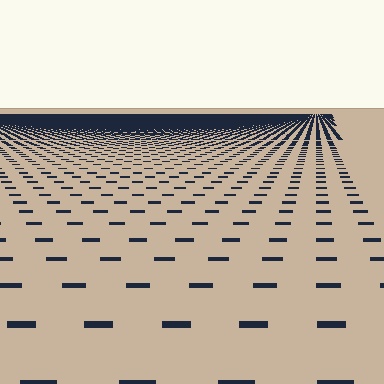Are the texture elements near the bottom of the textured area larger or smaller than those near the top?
Larger. Near the bottom, elements are closer to the viewer and appear at a bigger on-screen size.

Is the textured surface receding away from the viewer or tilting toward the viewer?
The surface is receding away from the viewer. Texture elements get smaller and denser toward the top.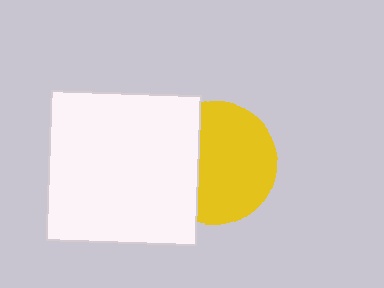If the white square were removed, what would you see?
You would see the complete yellow circle.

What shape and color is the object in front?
The object in front is a white square.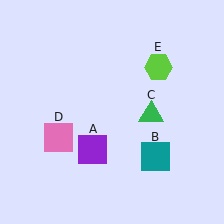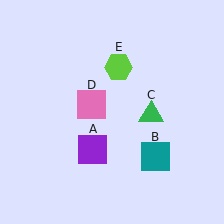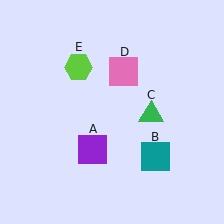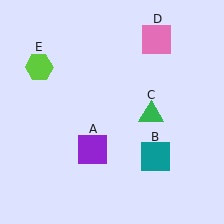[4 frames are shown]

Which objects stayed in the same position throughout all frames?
Purple square (object A) and teal square (object B) and green triangle (object C) remained stationary.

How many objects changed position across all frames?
2 objects changed position: pink square (object D), lime hexagon (object E).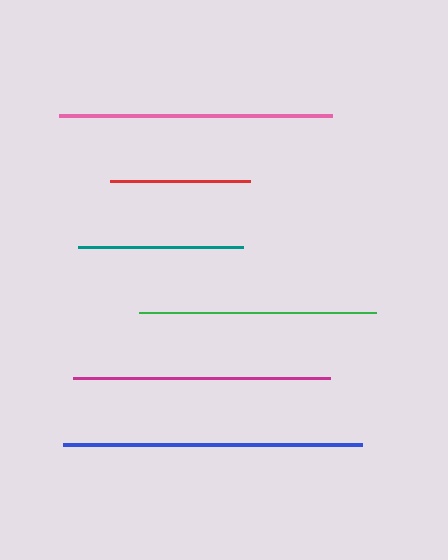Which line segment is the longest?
The blue line is the longest at approximately 300 pixels.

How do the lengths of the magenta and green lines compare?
The magenta and green lines are approximately the same length.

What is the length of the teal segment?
The teal segment is approximately 165 pixels long.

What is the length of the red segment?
The red segment is approximately 140 pixels long.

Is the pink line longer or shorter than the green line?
The pink line is longer than the green line.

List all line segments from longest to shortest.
From longest to shortest: blue, pink, magenta, green, teal, red.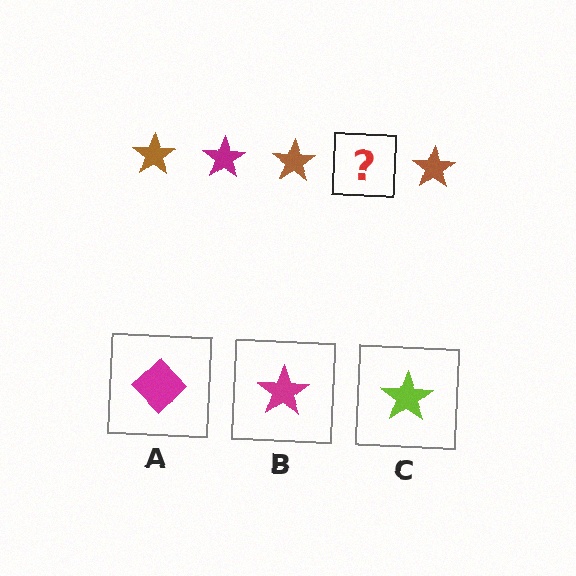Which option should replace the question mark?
Option B.